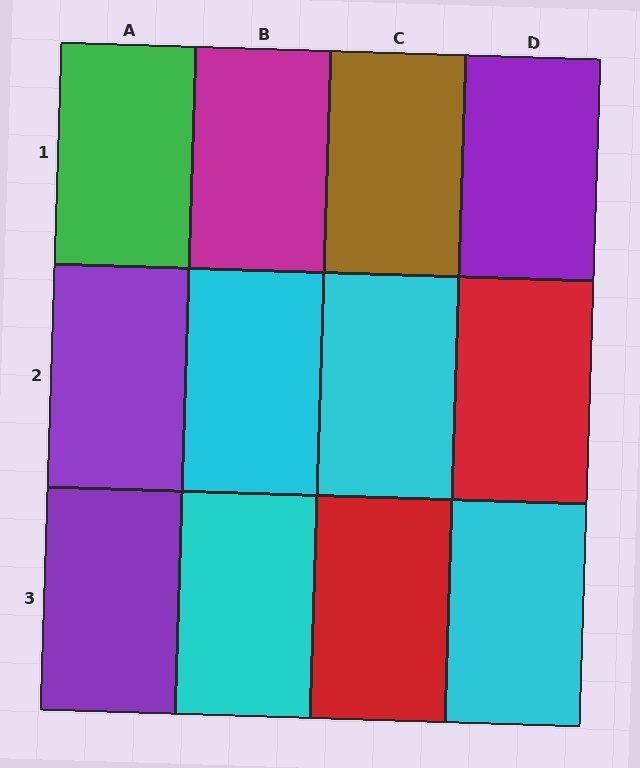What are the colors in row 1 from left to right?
Green, magenta, brown, purple.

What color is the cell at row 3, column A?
Purple.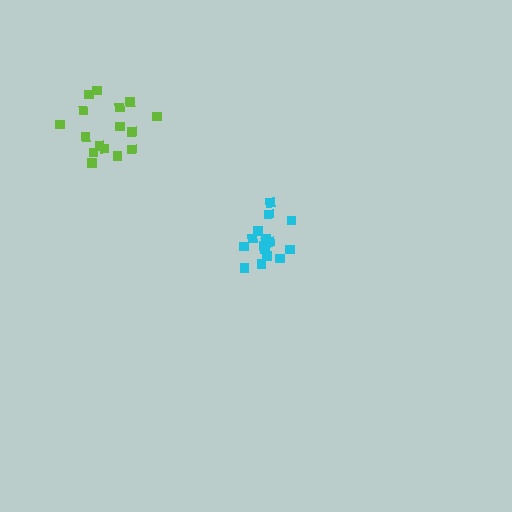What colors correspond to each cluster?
The clusters are colored: lime, cyan.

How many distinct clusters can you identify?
There are 2 distinct clusters.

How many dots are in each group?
Group 1: 16 dots, Group 2: 16 dots (32 total).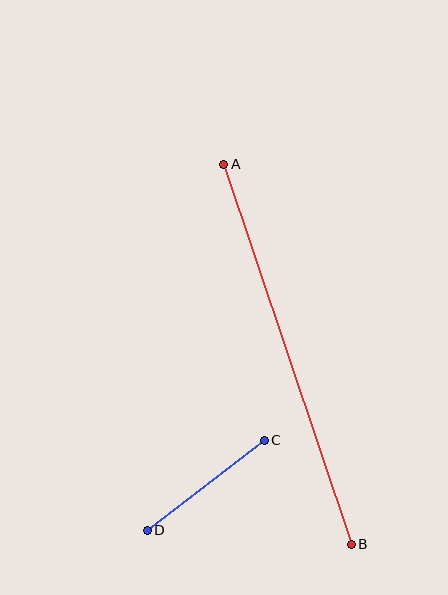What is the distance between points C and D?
The distance is approximately 148 pixels.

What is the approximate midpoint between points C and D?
The midpoint is at approximately (206, 485) pixels.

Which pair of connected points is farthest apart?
Points A and B are farthest apart.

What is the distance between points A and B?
The distance is approximately 401 pixels.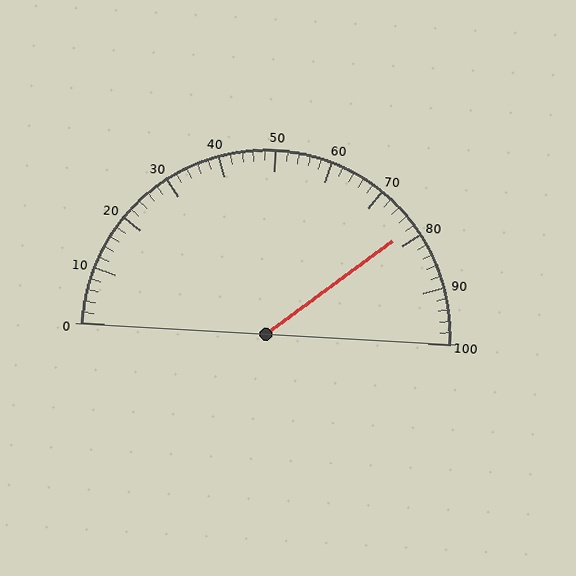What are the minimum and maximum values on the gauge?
The gauge ranges from 0 to 100.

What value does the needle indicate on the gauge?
The needle indicates approximately 78.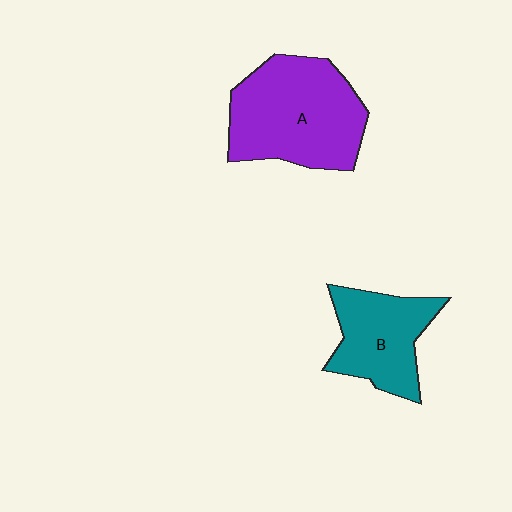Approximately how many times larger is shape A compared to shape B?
Approximately 1.5 times.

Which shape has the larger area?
Shape A (purple).